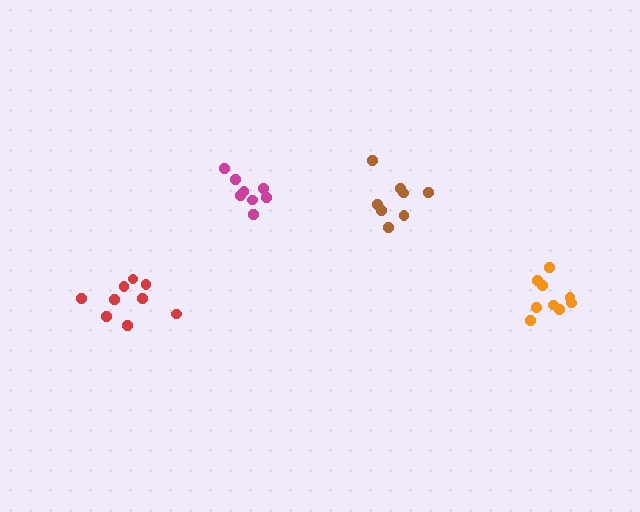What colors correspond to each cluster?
The clusters are colored: brown, orange, red, magenta.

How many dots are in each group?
Group 1: 8 dots, Group 2: 9 dots, Group 3: 9 dots, Group 4: 8 dots (34 total).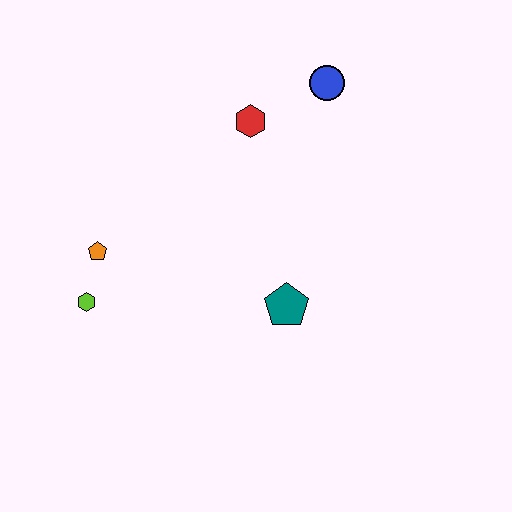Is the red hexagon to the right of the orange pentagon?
Yes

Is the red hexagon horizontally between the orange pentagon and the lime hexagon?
No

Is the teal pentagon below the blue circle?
Yes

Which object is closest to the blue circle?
The red hexagon is closest to the blue circle.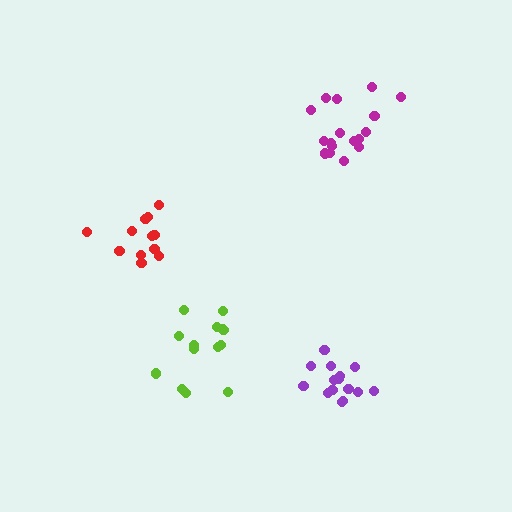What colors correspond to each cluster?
The clusters are colored: magenta, red, purple, lime.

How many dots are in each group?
Group 1: 17 dots, Group 2: 12 dots, Group 3: 15 dots, Group 4: 14 dots (58 total).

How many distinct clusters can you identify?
There are 4 distinct clusters.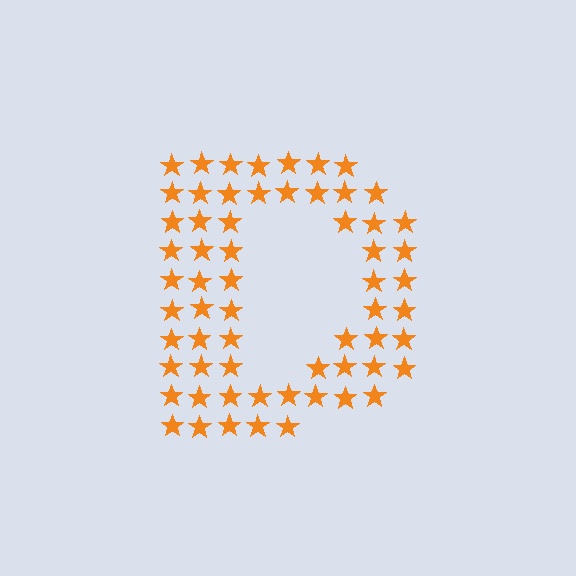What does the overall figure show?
The overall figure shows the letter D.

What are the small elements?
The small elements are stars.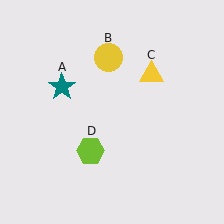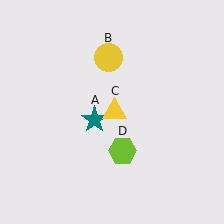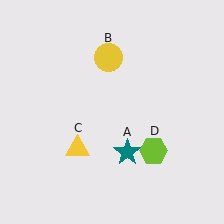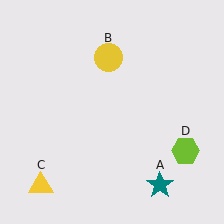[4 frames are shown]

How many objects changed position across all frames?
3 objects changed position: teal star (object A), yellow triangle (object C), lime hexagon (object D).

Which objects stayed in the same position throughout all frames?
Yellow circle (object B) remained stationary.